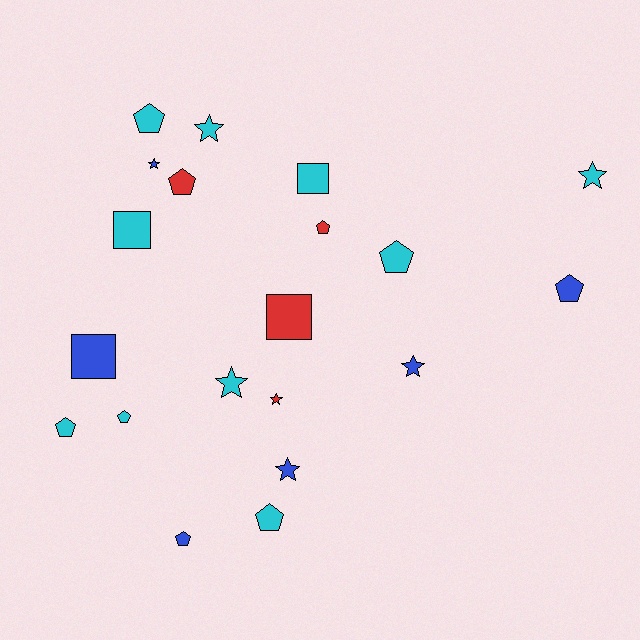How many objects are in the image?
There are 20 objects.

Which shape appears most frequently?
Pentagon, with 9 objects.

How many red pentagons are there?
There are 2 red pentagons.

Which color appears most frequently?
Cyan, with 10 objects.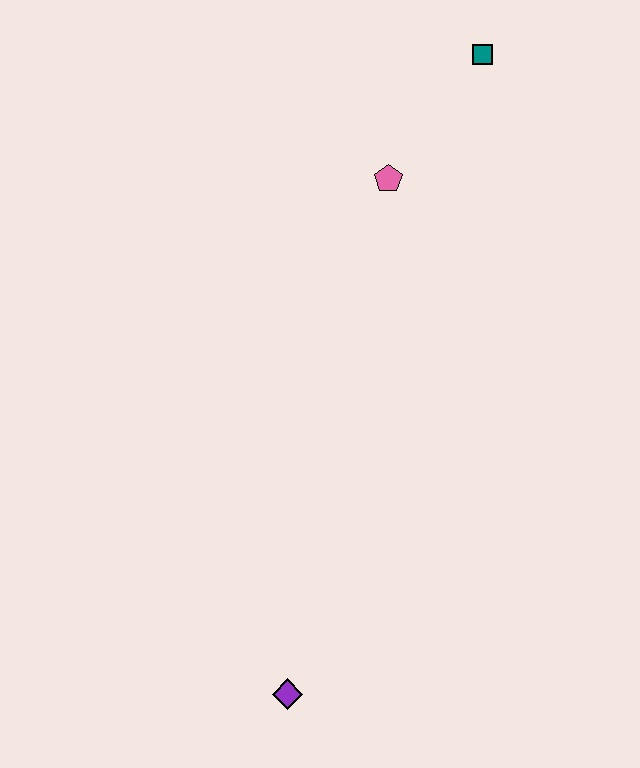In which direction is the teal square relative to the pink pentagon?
The teal square is above the pink pentagon.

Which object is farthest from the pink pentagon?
The purple diamond is farthest from the pink pentagon.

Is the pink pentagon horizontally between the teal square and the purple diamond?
Yes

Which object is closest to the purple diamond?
The pink pentagon is closest to the purple diamond.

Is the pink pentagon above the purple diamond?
Yes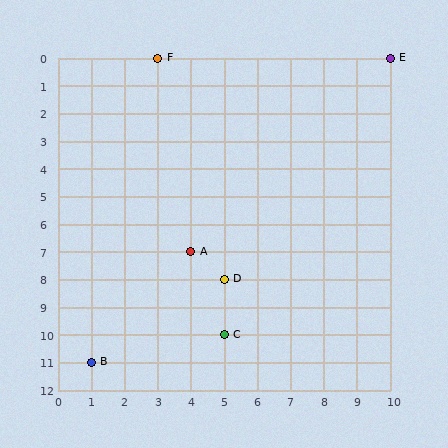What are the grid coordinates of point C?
Point C is at grid coordinates (5, 10).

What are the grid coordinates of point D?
Point D is at grid coordinates (5, 8).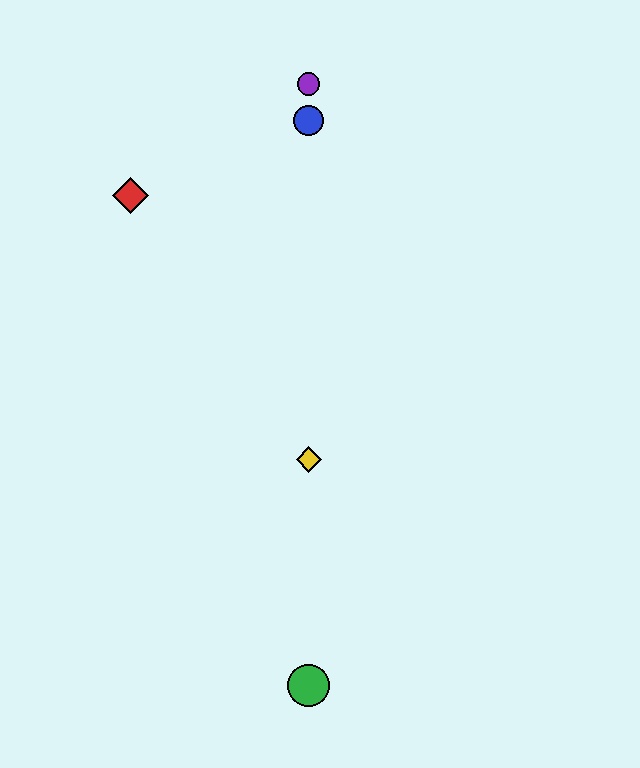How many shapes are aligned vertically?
4 shapes (the blue circle, the green circle, the yellow diamond, the purple circle) are aligned vertically.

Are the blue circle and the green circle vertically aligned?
Yes, both are at x≈309.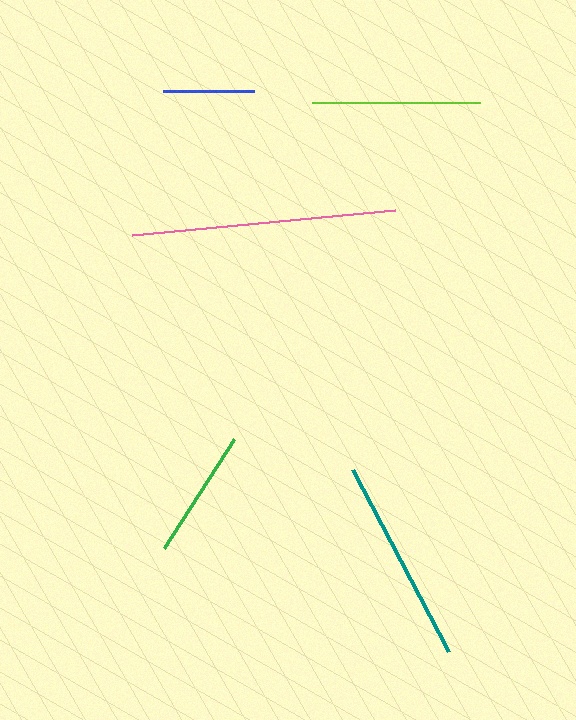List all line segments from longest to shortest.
From longest to shortest: pink, teal, lime, green, blue.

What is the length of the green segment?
The green segment is approximately 130 pixels long.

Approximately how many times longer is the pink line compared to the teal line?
The pink line is approximately 1.3 times the length of the teal line.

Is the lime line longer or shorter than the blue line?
The lime line is longer than the blue line.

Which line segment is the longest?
The pink line is the longest at approximately 264 pixels.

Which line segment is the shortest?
The blue line is the shortest at approximately 91 pixels.